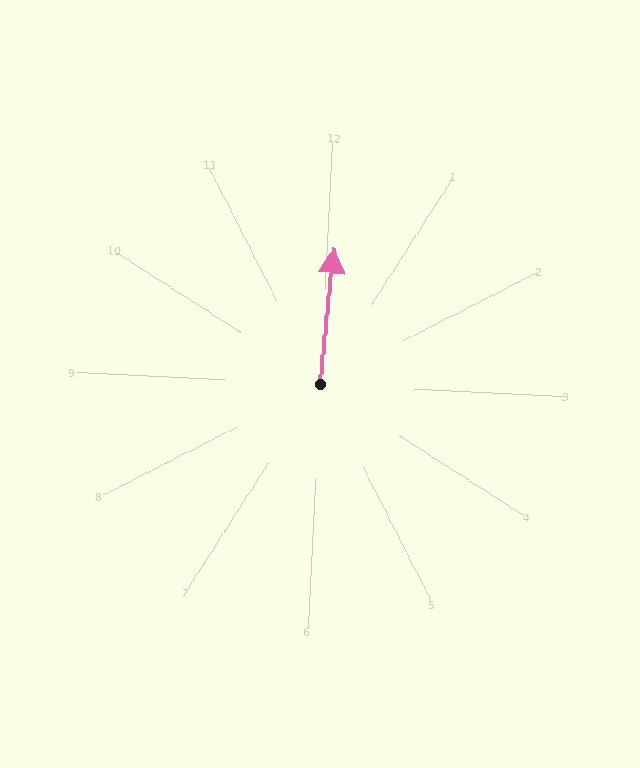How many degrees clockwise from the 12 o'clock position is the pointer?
Approximately 3 degrees.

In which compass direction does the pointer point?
North.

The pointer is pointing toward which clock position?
Roughly 12 o'clock.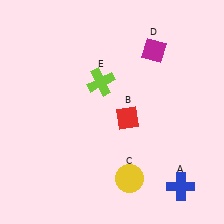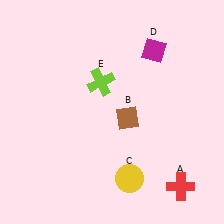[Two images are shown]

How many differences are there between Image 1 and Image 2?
There are 2 differences between the two images.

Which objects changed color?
A changed from blue to red. B changed from red to brown.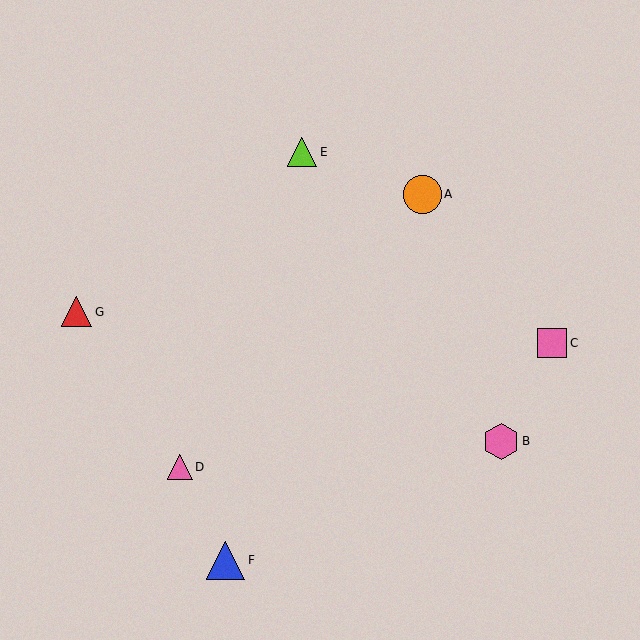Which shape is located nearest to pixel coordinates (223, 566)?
The blue triangle (labeled F) at (225, 560) is nearest to that location.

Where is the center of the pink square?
The center of the pink square is at (552, 343).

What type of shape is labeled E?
Shape E is a lime triangle.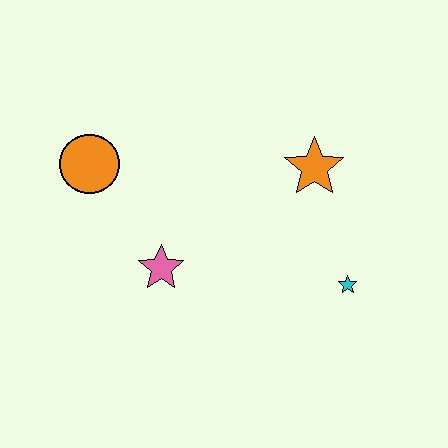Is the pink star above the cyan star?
Yes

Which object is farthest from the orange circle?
The cyan star is farthest from the orange circle.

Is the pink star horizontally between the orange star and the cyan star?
No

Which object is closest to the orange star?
The cyan star is closest to the orange star.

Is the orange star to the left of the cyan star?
Yes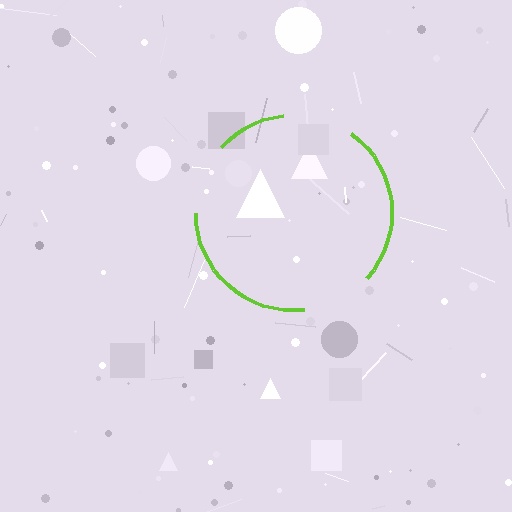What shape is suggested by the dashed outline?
The dashed outline suggests a circle.